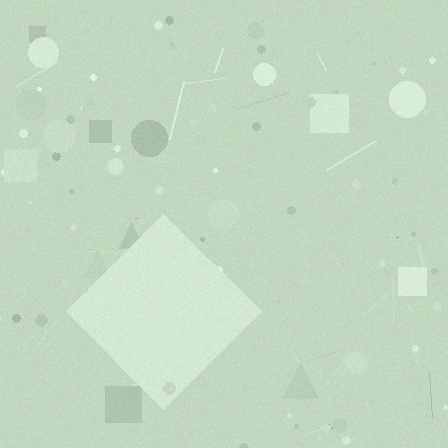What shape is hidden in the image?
A diamond is hidden in the image.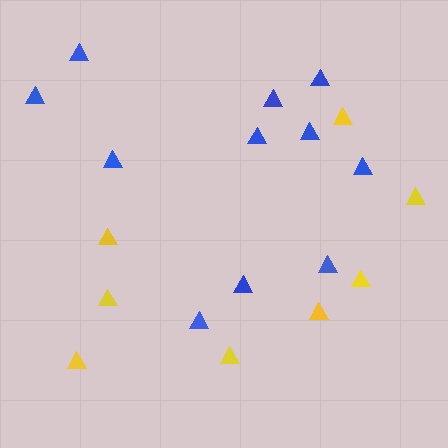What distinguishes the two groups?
There are 2 groups: one group of blue triangles (11) and one group of yellow triangles (8).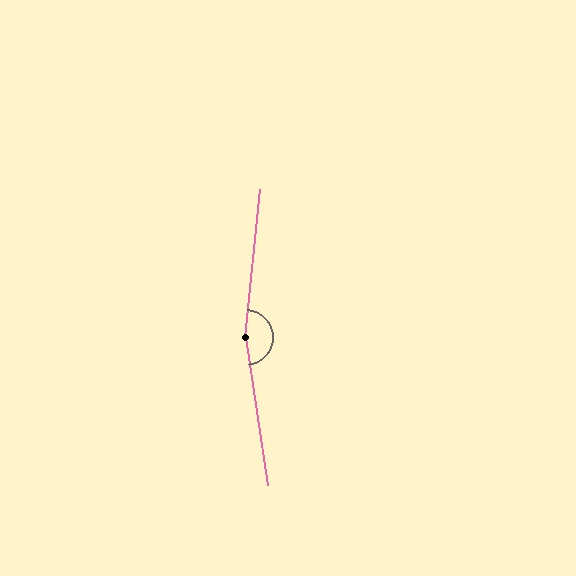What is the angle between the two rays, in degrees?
Approximately 165 degrees.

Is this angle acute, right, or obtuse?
It is obtuse.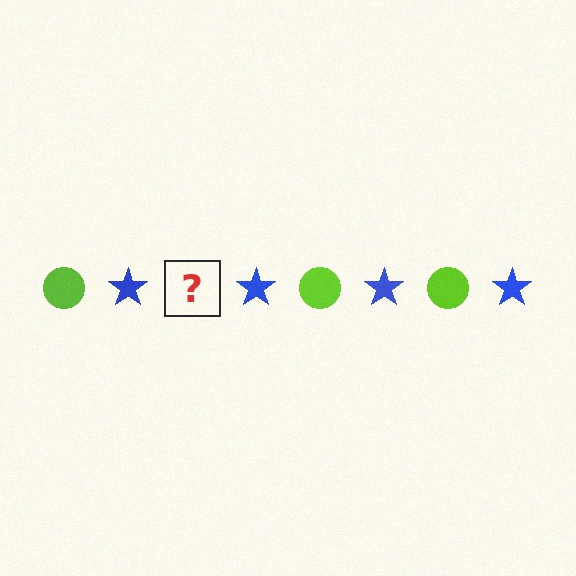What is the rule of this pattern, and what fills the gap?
The rule is that the pattern alternates between lime circle and blue star. The gap should be filled with a lime circle.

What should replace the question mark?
The question mark should be replaced with a lime circle.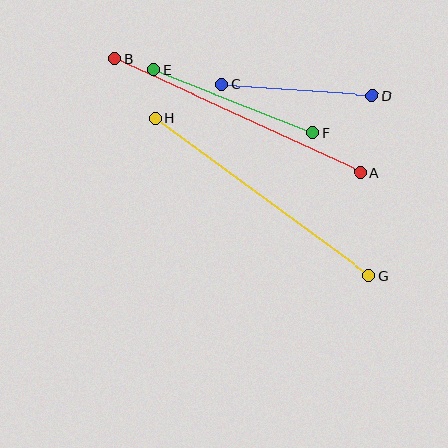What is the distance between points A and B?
The distance is approximately 271 pixels.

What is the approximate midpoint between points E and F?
The midpoint is at approximately (233, 101) pixels.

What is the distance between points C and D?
The distance is approximately 152 pixels.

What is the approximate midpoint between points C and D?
The midpoint is at approximately (297, 90) pixels.